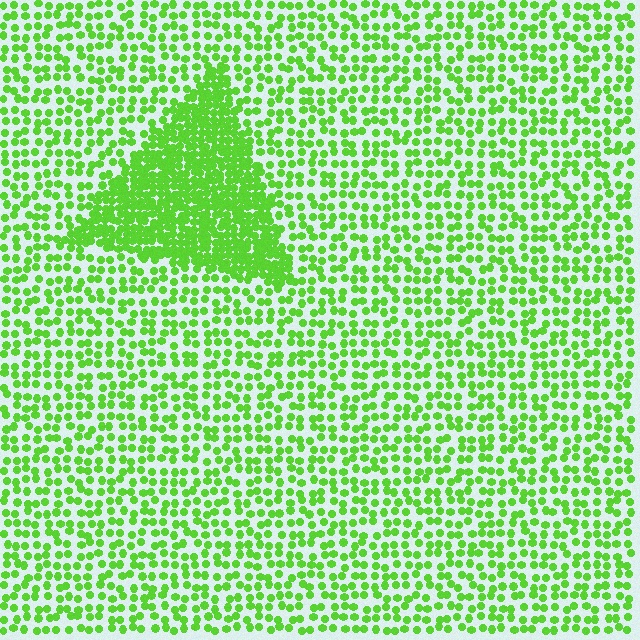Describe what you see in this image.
The image contains small lime elements arranged at two different densities. A triangle-shaped region is visible where the elements are more densely packed than the surrounding area.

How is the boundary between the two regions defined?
The boundary is defined by a change in element density (approximately 2.4x ratio). All elements are the same color, size, and shape.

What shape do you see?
I see a triangle.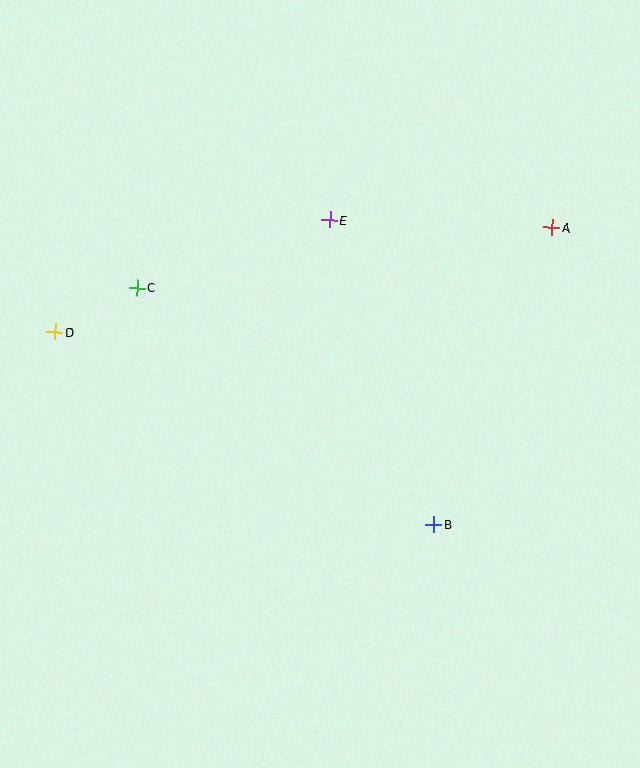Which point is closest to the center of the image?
Point E at (330, 220) is closest to the center.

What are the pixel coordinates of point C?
Point C is at (137, 288).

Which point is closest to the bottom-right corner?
Point B is closest to the bottom-right corner.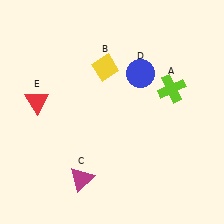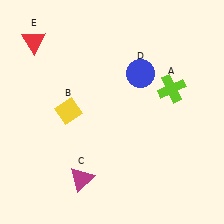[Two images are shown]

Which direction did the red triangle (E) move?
The red triangle (E) moved up.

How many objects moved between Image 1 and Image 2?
2 objects moved between the two images.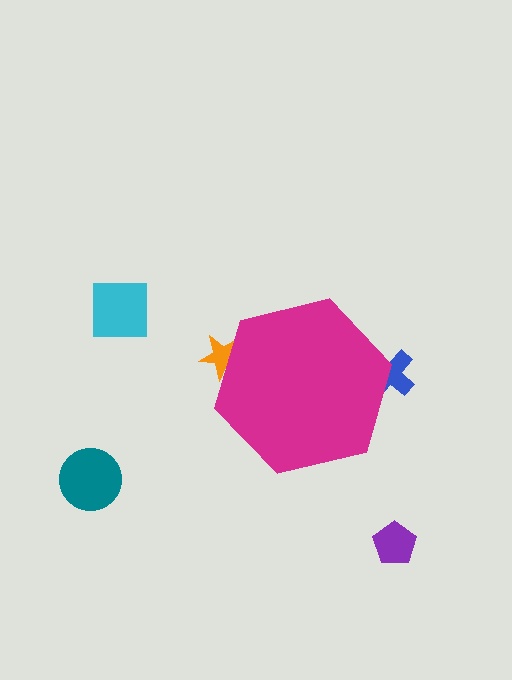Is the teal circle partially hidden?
No, the teal circle is fully visible.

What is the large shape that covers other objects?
A magenta hexagon.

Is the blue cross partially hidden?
Yes, the blue cross is partially hidden behind the magenta hexagon.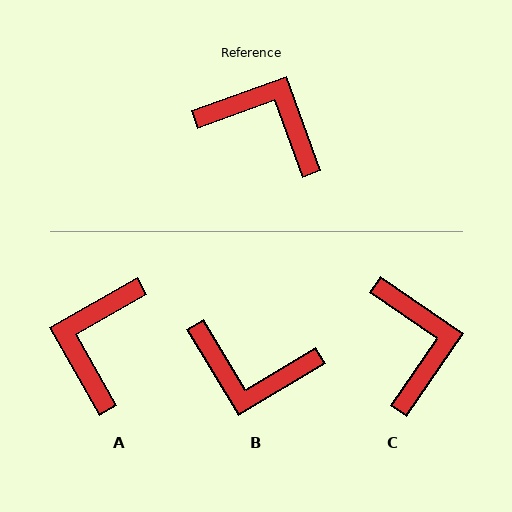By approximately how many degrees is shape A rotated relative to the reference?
Approximately 100 degrees counter-clockwise.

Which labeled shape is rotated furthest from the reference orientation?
B, about 169 degrees away.